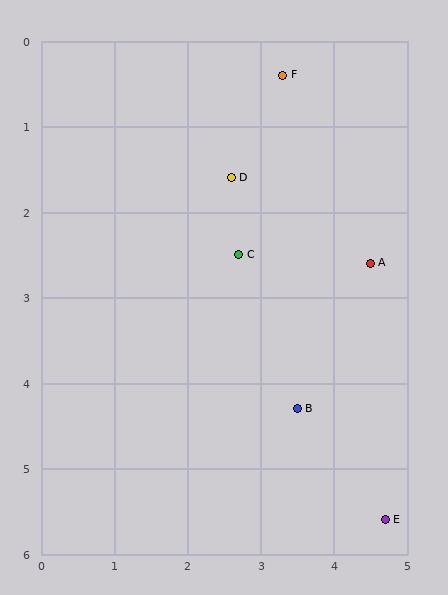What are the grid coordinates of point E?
Point E is at approximately (4.7, 5.6).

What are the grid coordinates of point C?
Point C is at approximately (2.7, 2.5).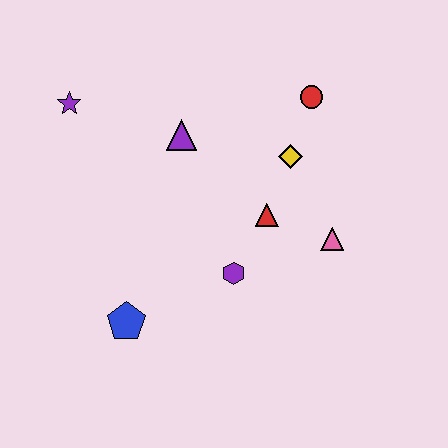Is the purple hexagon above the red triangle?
No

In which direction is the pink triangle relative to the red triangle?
The pink triangle is to the right of the red triangle.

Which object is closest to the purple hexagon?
The red triangle is closest to the purple hexagon.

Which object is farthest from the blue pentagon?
The red circle is farthest from the blue pentagon.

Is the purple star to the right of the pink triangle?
No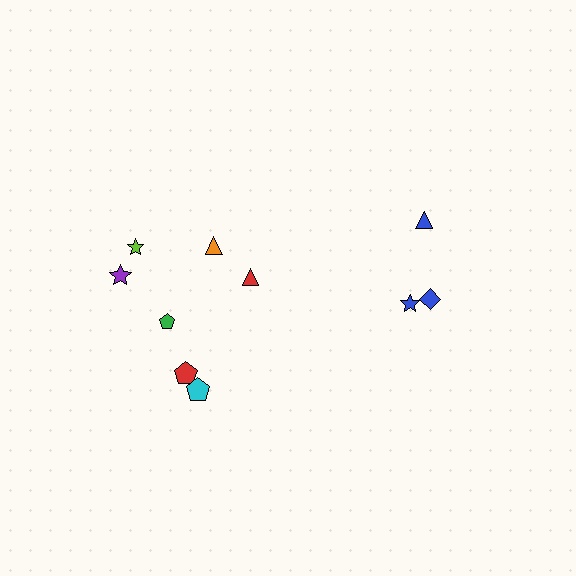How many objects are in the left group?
There are 7 objects.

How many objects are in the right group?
There are 3 objects.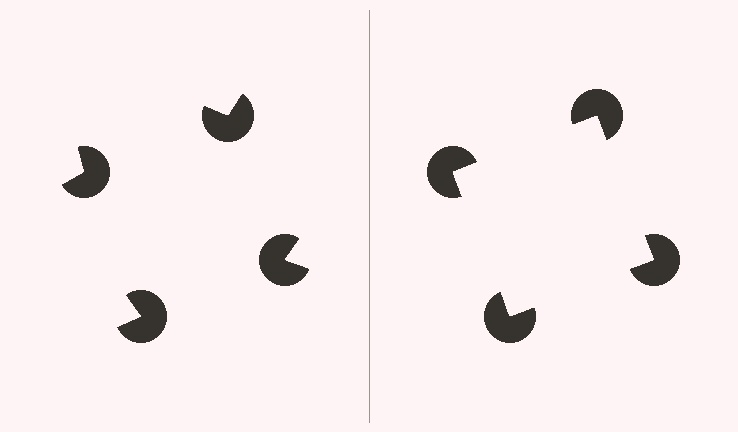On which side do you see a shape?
An illusory square appears on the right side. On the left side the wedge cuts are rotated, so no coherent shape forms.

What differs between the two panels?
The pac-man discs are positioned identically on both sides; only the wedge orientations differ. On the right they align to a square; on the left they are misaligned.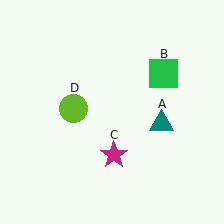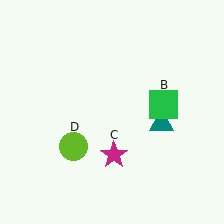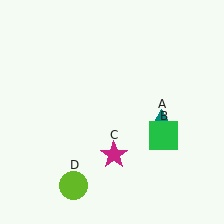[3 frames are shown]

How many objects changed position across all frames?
2 objects changed position: green square (object B), lime circle (object D).